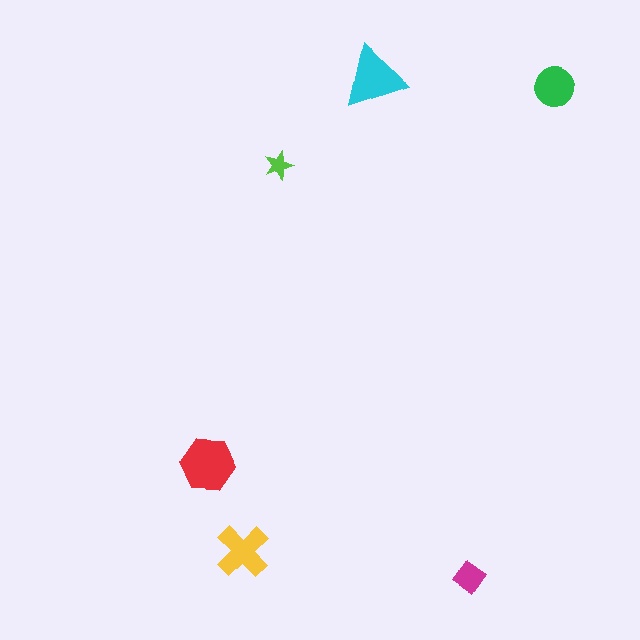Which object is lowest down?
The magenta diamond is bottommost.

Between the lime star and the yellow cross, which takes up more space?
The yellow cross.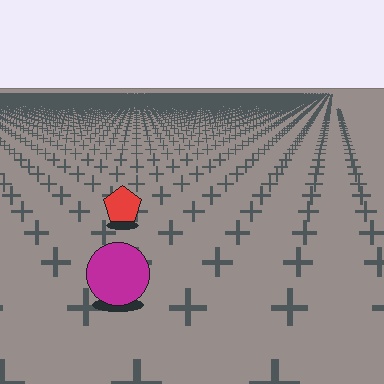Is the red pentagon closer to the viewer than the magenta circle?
No. The magenta circle is closer — you can tell from the texture gradient: the ground texture is coarser near it.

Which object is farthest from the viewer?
The red pentagon is farthest from the viewer. It appears smaller and the ground texture around it is denser.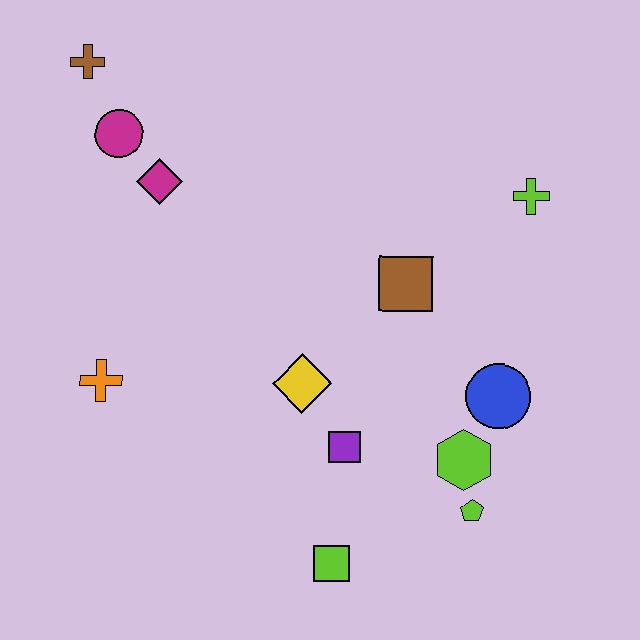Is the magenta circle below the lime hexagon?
No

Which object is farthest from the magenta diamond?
The lime pentagon is farthest from the magenta diamond.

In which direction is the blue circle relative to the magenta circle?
The blue circle is to the right of the magenta circle.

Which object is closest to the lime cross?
The brown square is closest to the lime cross.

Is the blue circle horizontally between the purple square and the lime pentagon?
No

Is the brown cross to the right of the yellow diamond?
No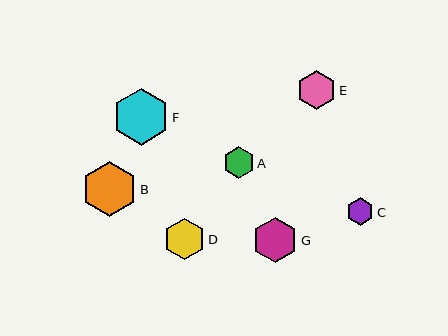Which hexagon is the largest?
Hexagon F is the largest with a size of approximately 57 pixels.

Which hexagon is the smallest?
Hexagon C is the smallest with a size of approximately 27 pixels.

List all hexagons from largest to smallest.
From largest to smallest: F, B, G, D, E, A, C.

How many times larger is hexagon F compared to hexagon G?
Hexagon F is approximately 1.2 times the size of hexagon G.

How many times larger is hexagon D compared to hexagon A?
Hexagon D is approximately 1.3 times the size of hexagon A.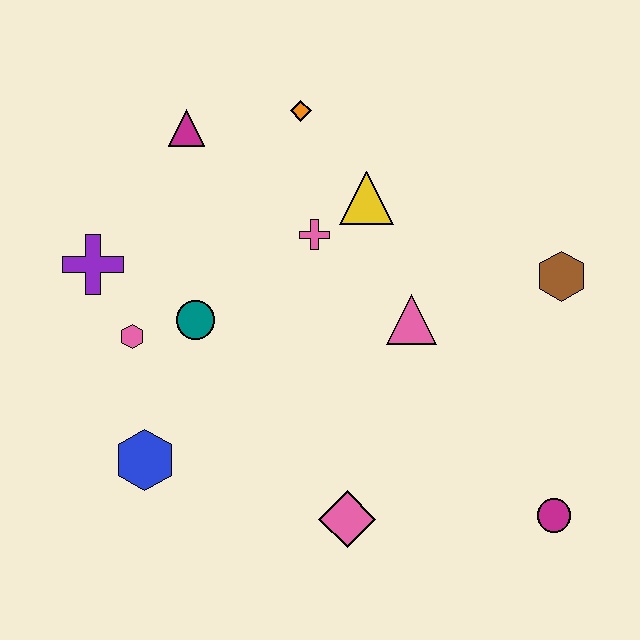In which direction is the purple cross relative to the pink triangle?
The purple cross is to the left of the pink triangle.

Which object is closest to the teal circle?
The pink hexagon is closest to the teal circle.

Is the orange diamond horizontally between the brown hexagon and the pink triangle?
No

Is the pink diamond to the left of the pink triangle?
Yes